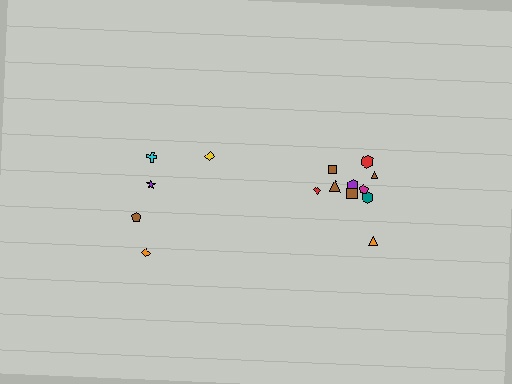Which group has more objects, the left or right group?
The right group.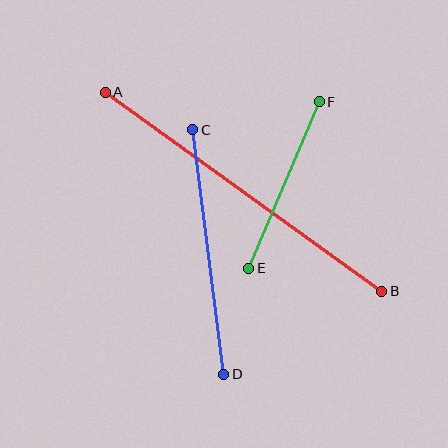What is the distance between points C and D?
The distance is approximately 246 pixels.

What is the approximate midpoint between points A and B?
The midpoint is at approximately (243, 192) pixels.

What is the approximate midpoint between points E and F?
The midpoint is at approximately (284, 185) pixels.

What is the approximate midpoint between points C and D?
The midpoint is at approximately (208, 252) pixels.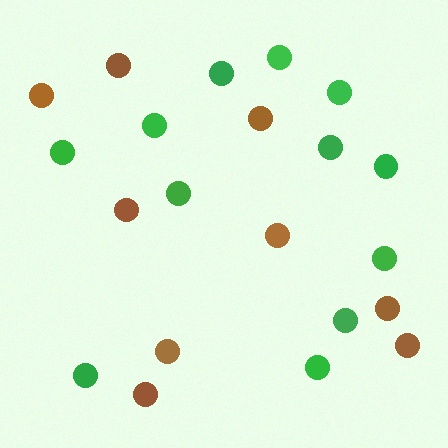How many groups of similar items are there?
There are 2 groups: one group of brown circles (9) and one group of green circles (12).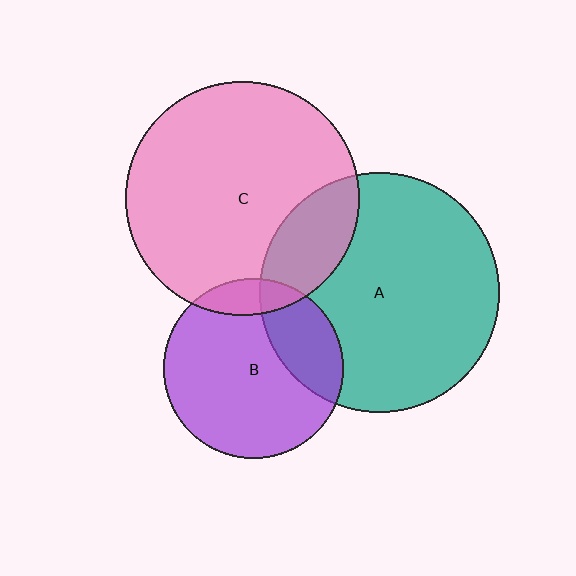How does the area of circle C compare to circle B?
Approximately 1.7 times.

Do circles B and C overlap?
Yes.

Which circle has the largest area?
Circle A (teal).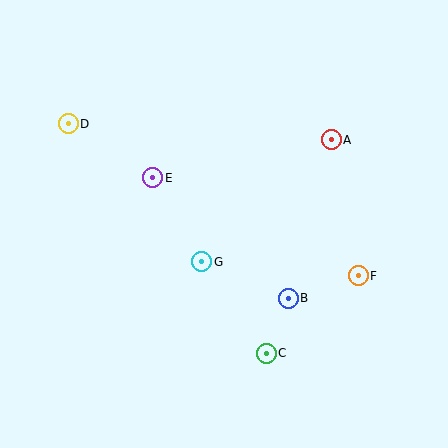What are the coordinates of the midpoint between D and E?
The midpoint between D and E is at (110, 151).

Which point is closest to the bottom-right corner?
Point F is closest to the bottom-right corner.